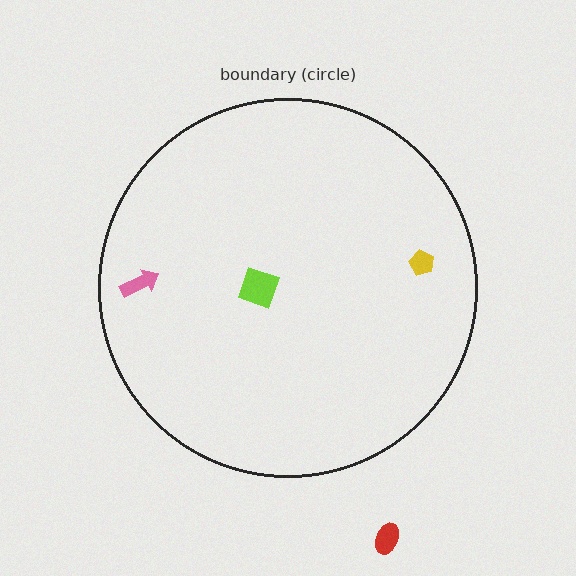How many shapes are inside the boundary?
3 inside, 1 outside.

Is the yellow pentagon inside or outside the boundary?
Inside.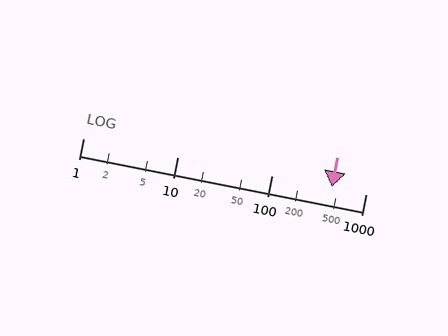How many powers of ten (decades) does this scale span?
The scale spans 3 decades, from 1 to 1000.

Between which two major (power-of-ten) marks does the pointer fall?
The pointer is between 100 and 1000.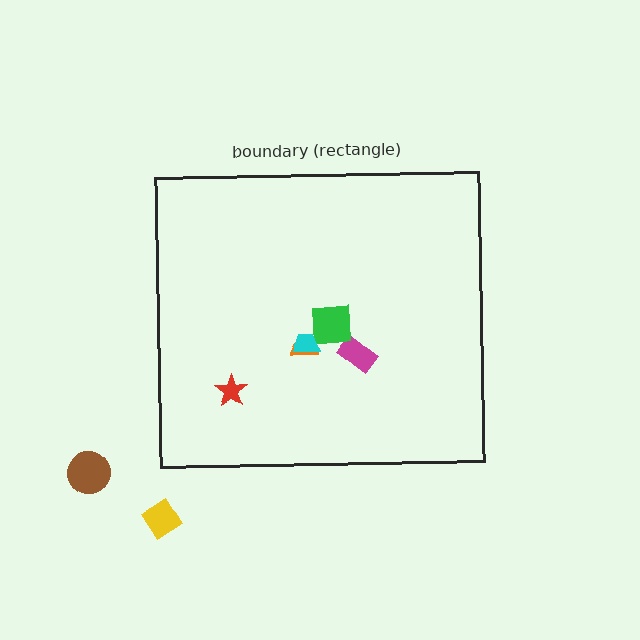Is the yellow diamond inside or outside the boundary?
Outside.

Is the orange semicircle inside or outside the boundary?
Inside.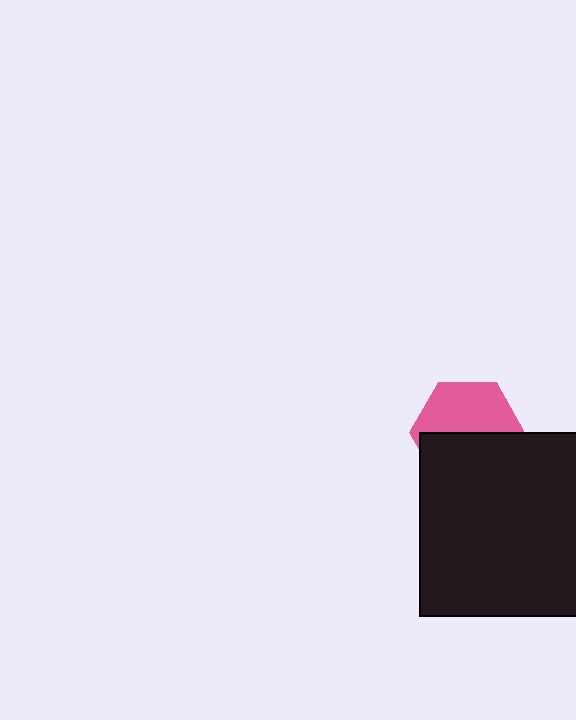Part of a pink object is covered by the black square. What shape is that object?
It is a hexagon.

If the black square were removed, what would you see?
You would see the complete pink hexagon.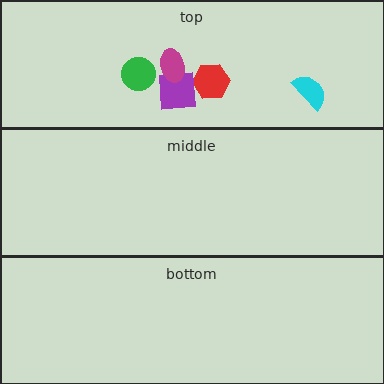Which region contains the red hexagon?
The top region.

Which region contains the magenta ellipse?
The top region.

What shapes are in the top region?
The red hexagon, the green circle, the cyan semicircle, the purple square, the magenta ellipse.